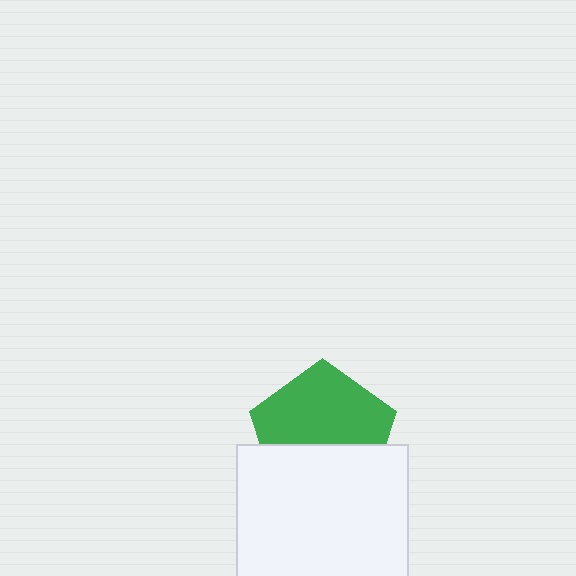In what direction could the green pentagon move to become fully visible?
The green pentagon could move up. That would shift it out from behind the white square entirely.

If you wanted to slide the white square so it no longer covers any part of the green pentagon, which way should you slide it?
Slide it down — that is the most direct way to separate the two shapes.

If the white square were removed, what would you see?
You would see the complete green pentagon.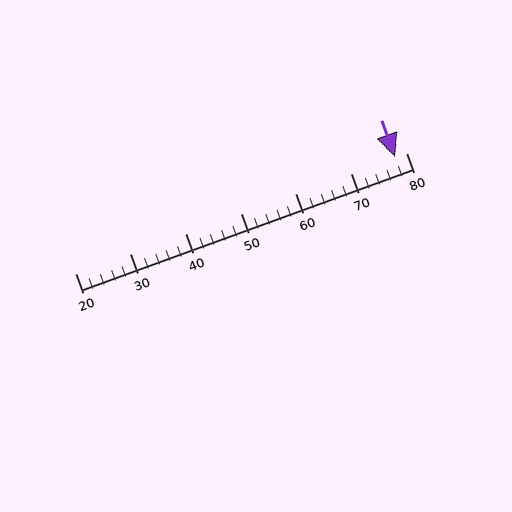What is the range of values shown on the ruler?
The ruler shows values from 20 to 80.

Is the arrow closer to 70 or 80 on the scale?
The arrow is closer to 80.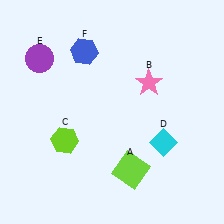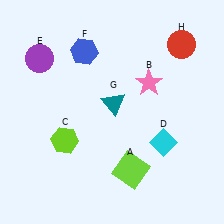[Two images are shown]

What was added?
A teal triangle (G), a red circle (H) were added in Image 2.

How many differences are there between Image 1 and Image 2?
There are 2 differences between the two images.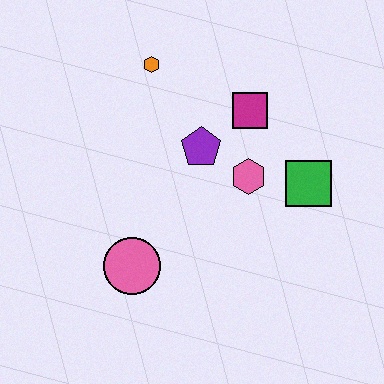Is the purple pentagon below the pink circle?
No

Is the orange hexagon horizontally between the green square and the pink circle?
Yes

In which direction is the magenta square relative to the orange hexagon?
The magenta square is to the right of the orange hexagon.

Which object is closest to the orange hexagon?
The purple pentagon is closest to the orange hexagon.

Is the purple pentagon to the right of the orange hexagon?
Yes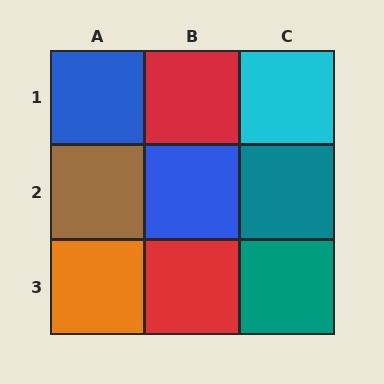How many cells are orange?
1 cell is orange.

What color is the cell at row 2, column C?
Teal.